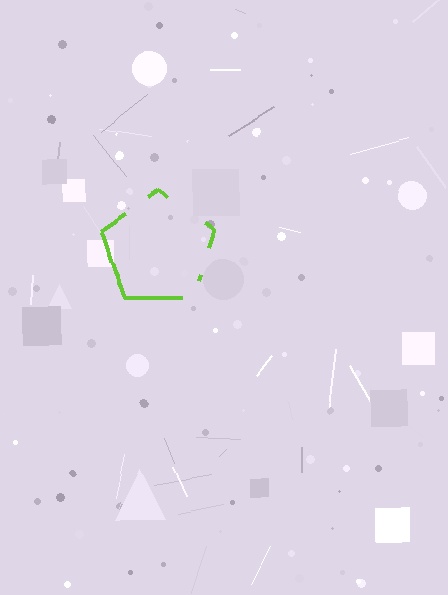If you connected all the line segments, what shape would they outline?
They would outline a pentagon.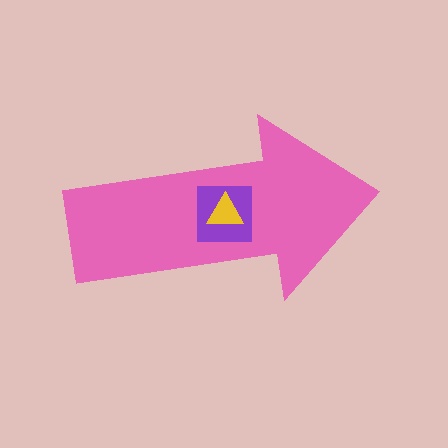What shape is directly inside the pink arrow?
The purple square.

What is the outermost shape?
The pink arrow.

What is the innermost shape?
The yellow triangle.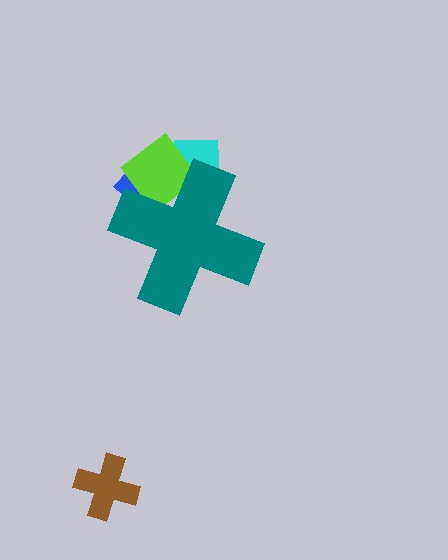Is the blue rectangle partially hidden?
Yes, the blue rectangle is partially hidden behind the teal cross.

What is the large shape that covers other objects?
A teal cross.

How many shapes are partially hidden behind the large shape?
3 shapes are partially hidden.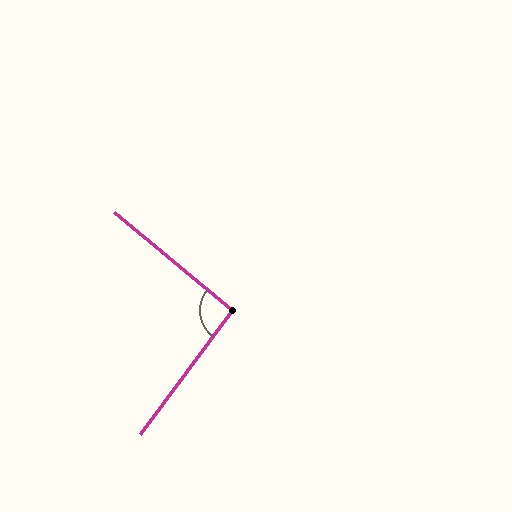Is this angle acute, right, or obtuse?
It is approximately a right angle.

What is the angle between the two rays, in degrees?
Approximately 93 degrees.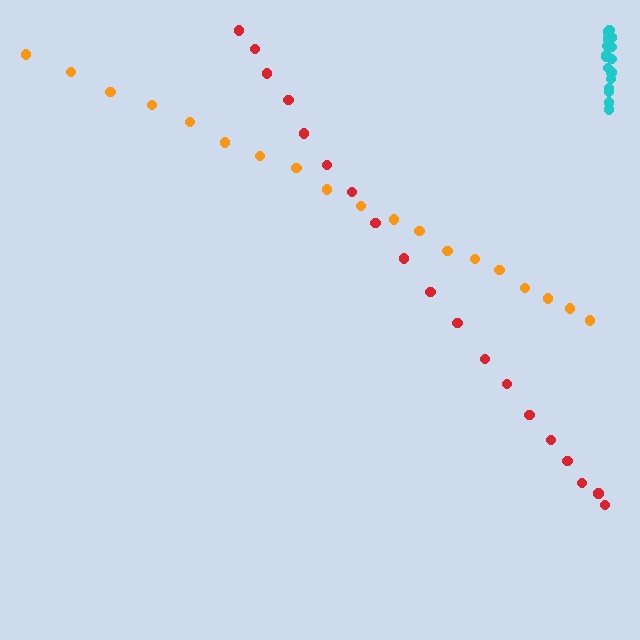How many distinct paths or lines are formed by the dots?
There are 3 distinct paths.